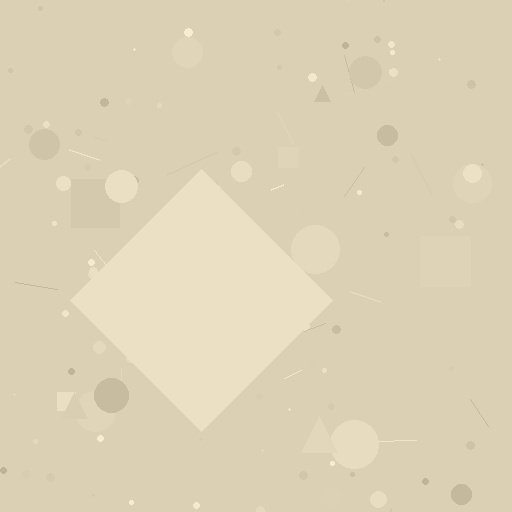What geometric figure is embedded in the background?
A diamond is embedded in the background.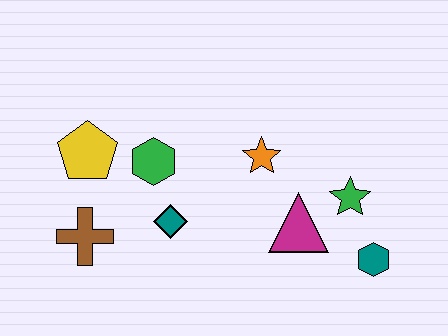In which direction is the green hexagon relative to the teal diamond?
The green hexagon is above the teal diamond.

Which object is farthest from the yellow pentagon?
The teal hexagon is farthest from the yellow pentagon.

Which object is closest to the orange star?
The magenta triangle is closest to the orange star.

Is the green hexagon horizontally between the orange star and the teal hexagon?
No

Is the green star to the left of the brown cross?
No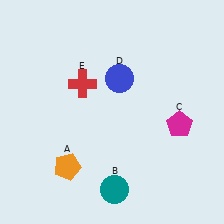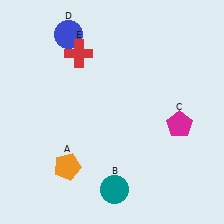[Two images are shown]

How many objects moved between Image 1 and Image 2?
2 objects moved between the two images.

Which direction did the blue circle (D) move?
The blue circle (D) moved left.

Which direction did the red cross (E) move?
The red cross (E) moved up.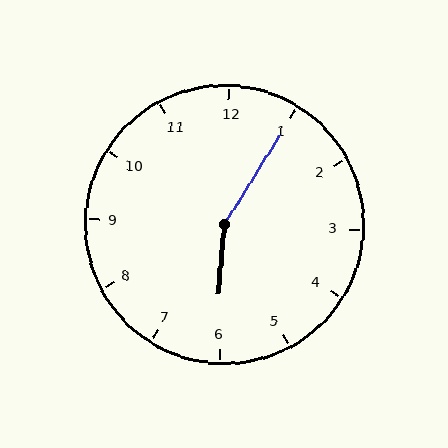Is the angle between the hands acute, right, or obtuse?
It is obtuse.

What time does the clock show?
6:05.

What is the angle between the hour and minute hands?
Approximately 152 degrees.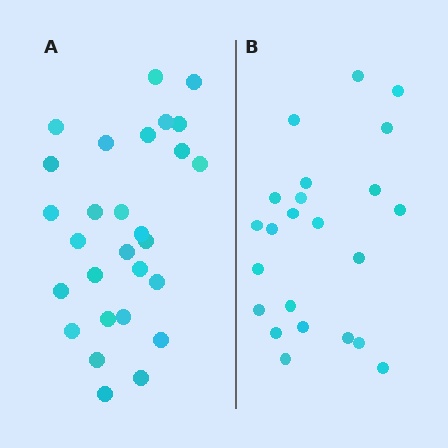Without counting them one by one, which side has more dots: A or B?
Region A (the left region) has more dots.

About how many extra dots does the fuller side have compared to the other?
Region A has about 5 more dots than region B.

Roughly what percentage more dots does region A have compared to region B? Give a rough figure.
About 20% more.